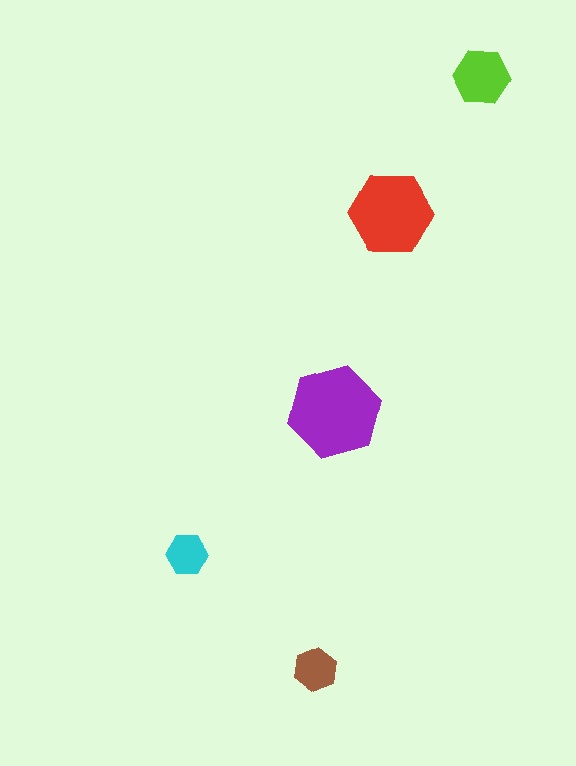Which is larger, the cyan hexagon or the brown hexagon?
The brown one.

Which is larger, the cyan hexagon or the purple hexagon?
The purple one.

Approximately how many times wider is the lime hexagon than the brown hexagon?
About 1.5 times wider.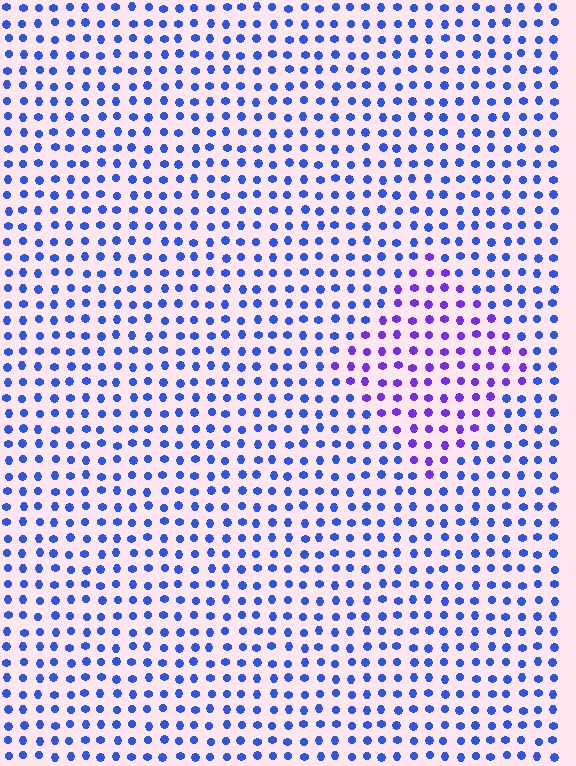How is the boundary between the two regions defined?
The boundary is defined purely by a slight shift in hue (about 37 degrees). Spacing, size, and orientation are identical on both sides.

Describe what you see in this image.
The image is filled with small blue elements in a uniform arrangement. A diamond-shaped region is visible where the elements are tinted to a slightly different hue, forming a subtle color boundary.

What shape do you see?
I see a diamond.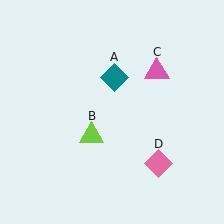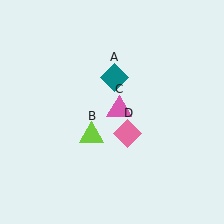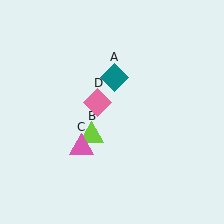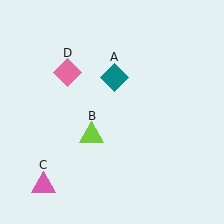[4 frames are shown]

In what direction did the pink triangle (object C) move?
The pink triangle (object C) moved down and to the left.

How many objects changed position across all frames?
2 objects changed position: pink triangle (object C), pink diamond (object D).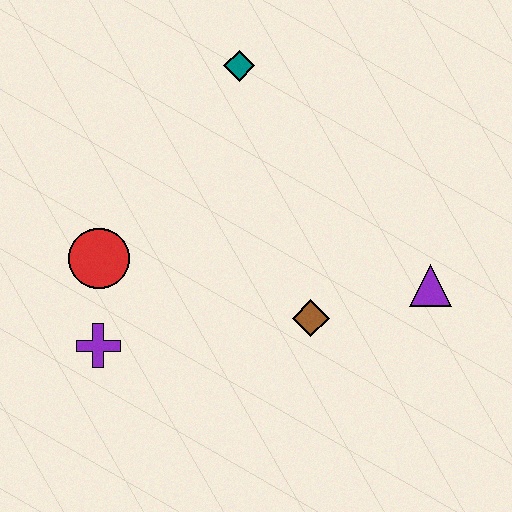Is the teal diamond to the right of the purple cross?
Yes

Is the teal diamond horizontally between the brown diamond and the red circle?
Yes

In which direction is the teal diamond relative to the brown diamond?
The teal diamond is above the brown diamond.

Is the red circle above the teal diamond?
No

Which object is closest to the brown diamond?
The purple triangle is closest to the brown diamond.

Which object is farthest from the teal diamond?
The purple cross is farthest from the teal diamond.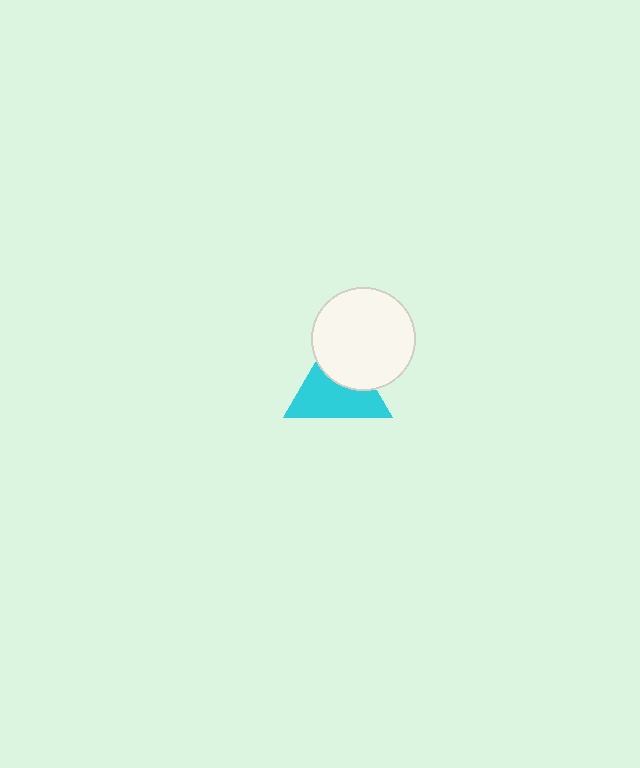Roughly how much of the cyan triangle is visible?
About half of it is visible (roughly 61%).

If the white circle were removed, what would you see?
You would see the complete cyan triangle.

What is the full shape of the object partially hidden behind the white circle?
The partially hidden object is a cyan triangle.